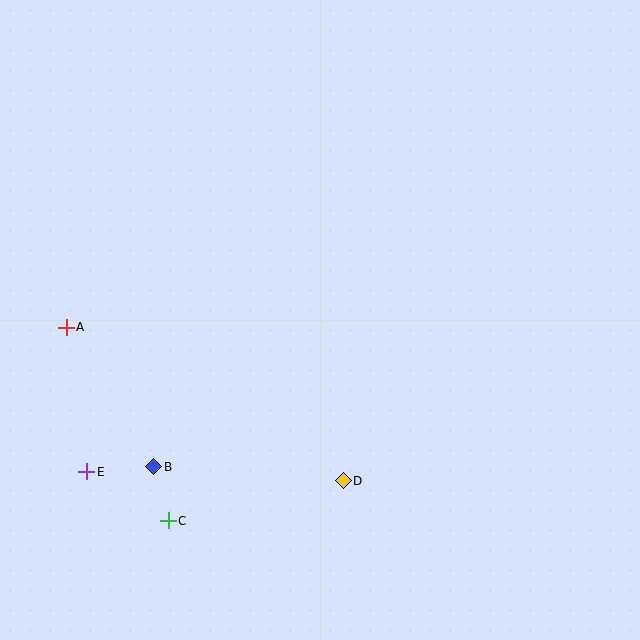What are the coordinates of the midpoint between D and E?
The midpoint between D and E is at (215, 476).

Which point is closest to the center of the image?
Point D at (343, 481) is closest to the center.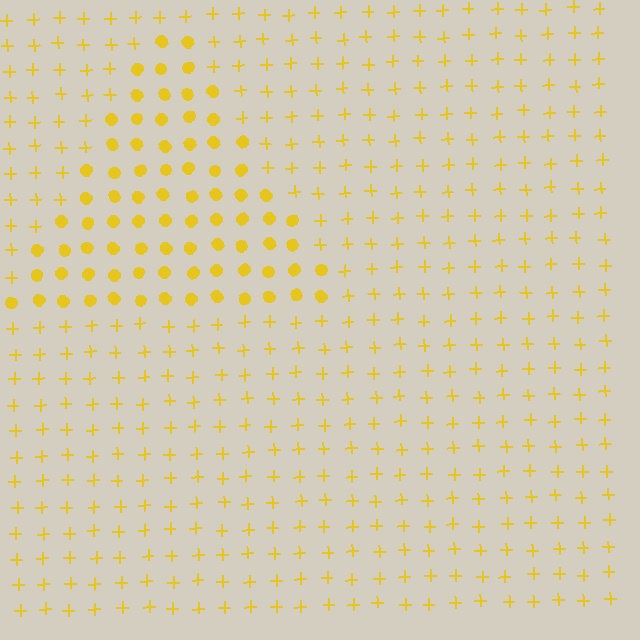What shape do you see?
I see a triangle.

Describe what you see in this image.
The image is filled with small yellow elements arranged in a uniform grid. A triangle-shaped region contains circles, while the surrounding area contains plus signs. The boundary is defined purely by the change in element shape.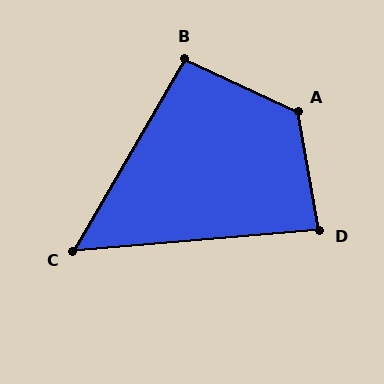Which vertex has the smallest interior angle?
C, at approximately 55 degrees.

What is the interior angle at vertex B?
Approximately 95 degrees (obtuse).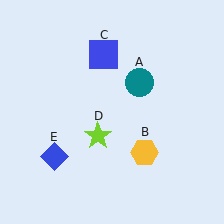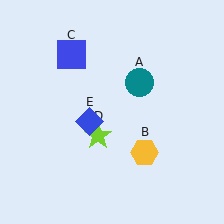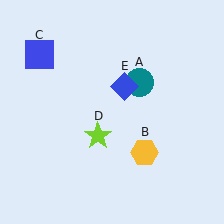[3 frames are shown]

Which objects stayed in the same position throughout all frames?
Teal circle (object A) and yellow hexagon (object B) and lime star (object D) remained stationary.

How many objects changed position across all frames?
2 objects changed position: blue square (object C), blue diamond (object E).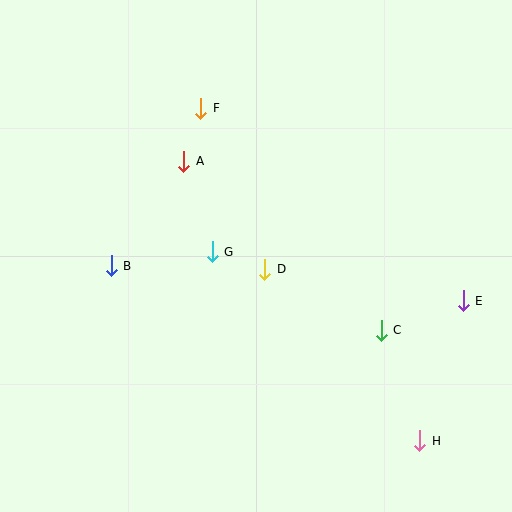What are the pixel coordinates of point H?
Point H is at (420, 441).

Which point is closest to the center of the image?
Point D at (265, 269) is closest to the center.